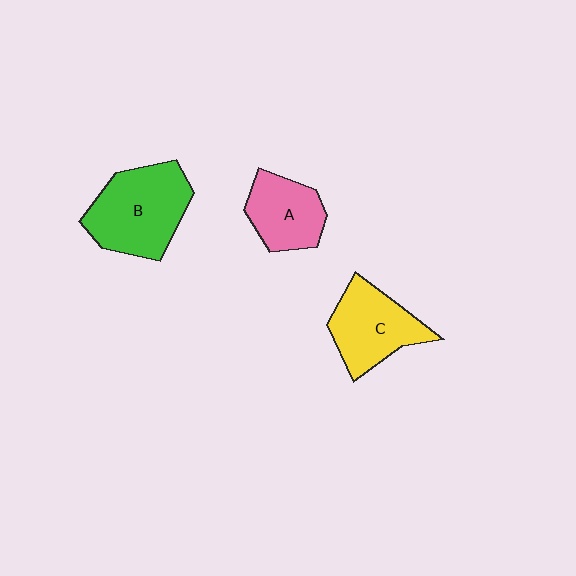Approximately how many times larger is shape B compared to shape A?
Approximately 1.5 times.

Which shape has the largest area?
Shape B (green).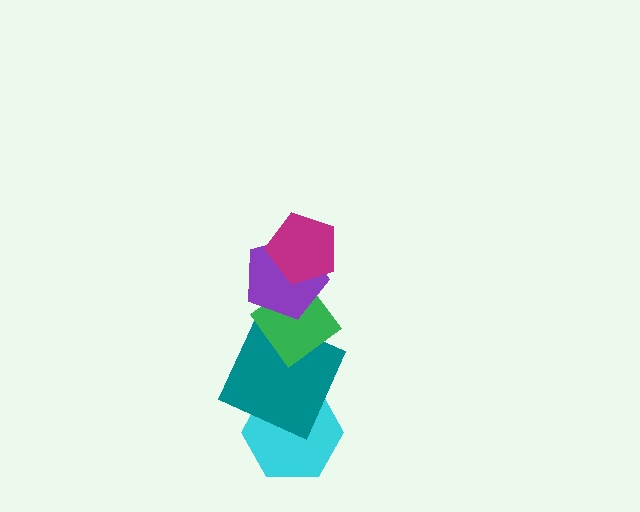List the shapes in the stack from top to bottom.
From top to bottom: the magenta pentagon, the purple pentagon, the green diamond, the teal square, the cyan hexagon.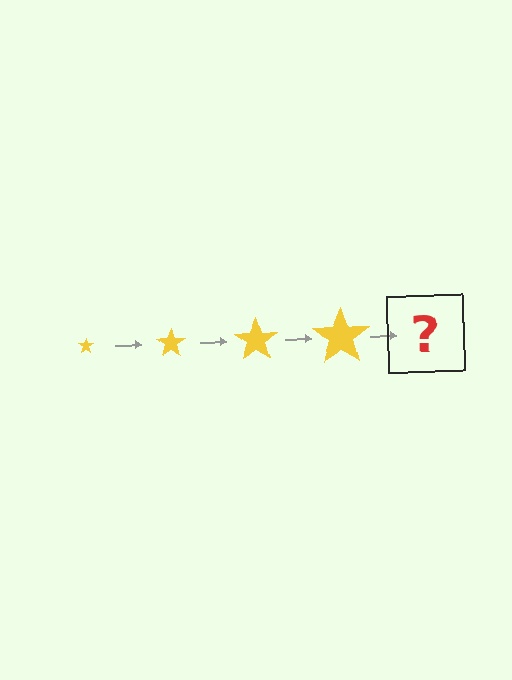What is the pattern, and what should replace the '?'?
The pattern is that the star gets progressively larger each step. The '?' should be a yellow star, larger than the previous one.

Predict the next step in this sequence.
The next step is a yellow star, larger than the previous one.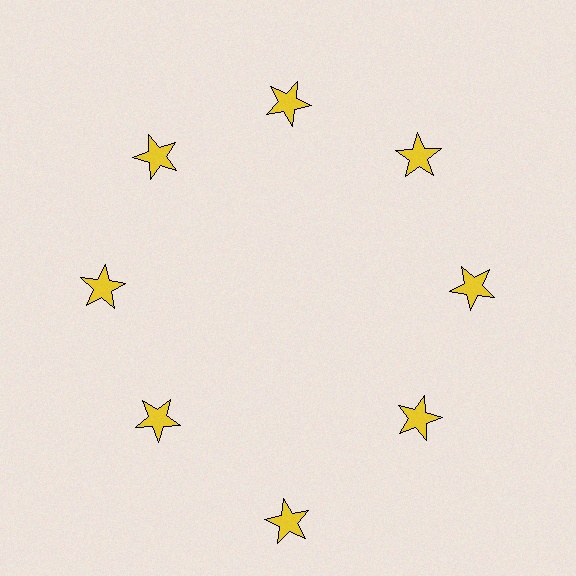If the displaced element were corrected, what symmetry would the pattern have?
It would have 8-fold rotational symmetry — the pattern would map onto itself every 45 degrees.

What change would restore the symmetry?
The symmetry would be restored by moving it inward, back onto the ring so that all 8 stars sit at equal angles and equal distance from the center.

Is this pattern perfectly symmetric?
No. The 8 yellow stars are arranged in a ring, but one element near the 6 o'clock position is pushed outward from the center, breaking the 8-fold rotational symmetry.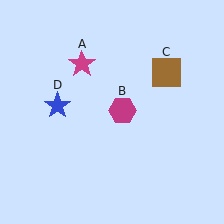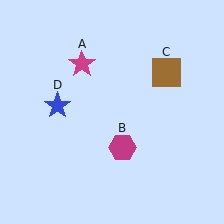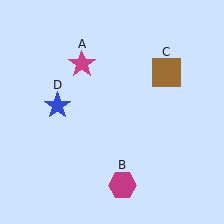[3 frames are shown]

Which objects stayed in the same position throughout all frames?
Magenta star (object A) and brown square (object C) and blue star (object D) remained stationary.